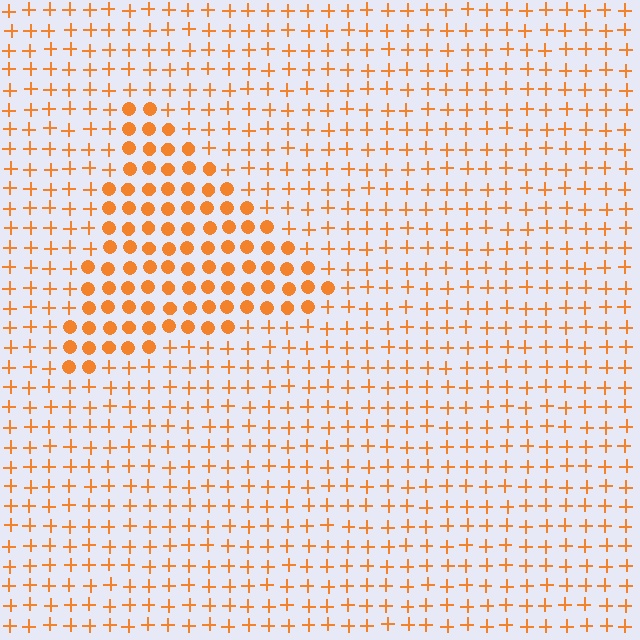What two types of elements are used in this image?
The image uses circles inside the triangle region and plus signs outside it.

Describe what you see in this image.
The image is filled with small orange elements arranged in a uniform grid. A triangle-shaped region contains circles, while the surrounding area contains plus signs. The boundary is defined purely by the change in element shape.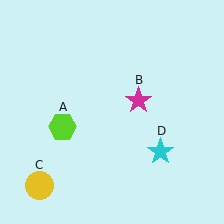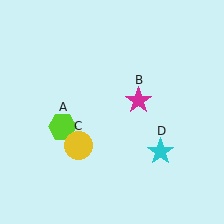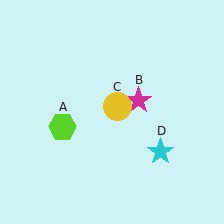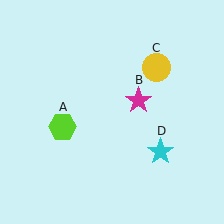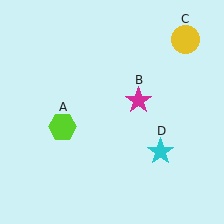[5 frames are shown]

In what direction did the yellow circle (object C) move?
The yellow circle (object C) moved up and to the right.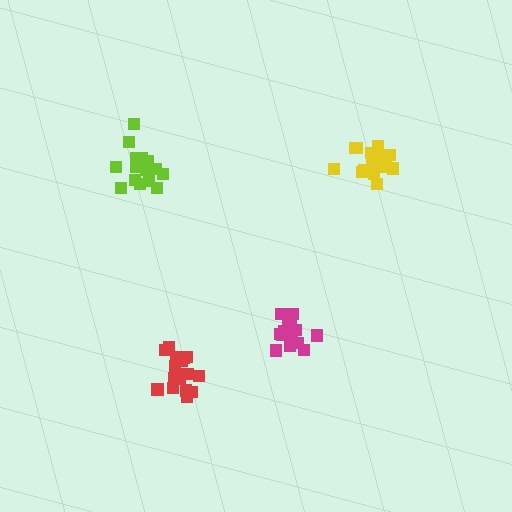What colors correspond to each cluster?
The clusters are colored: red, yellow, lime, magenta.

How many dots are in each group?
Group 1: 17 dots, Group 2: 19 dots, Group 3: 18 dots, Group 4: 15 dots (69 total).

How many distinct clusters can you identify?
There are 4 distinct clusters.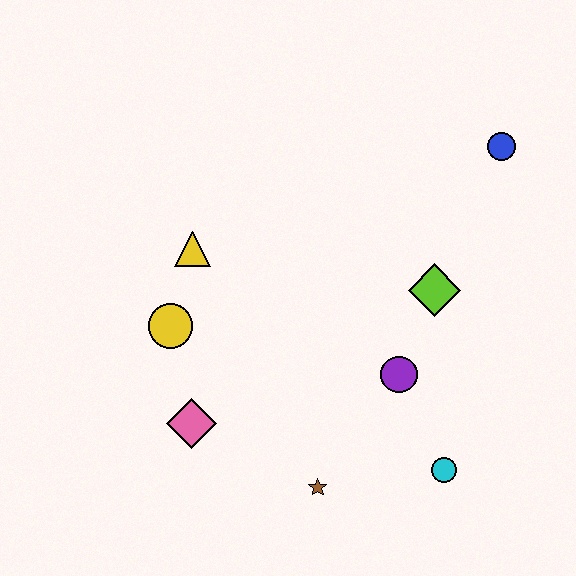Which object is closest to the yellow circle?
The yellow triangle is closest to the yellow circle.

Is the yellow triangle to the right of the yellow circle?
Yes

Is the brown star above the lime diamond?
No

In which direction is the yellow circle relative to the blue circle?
The yellow circle is to the left of the blue circle.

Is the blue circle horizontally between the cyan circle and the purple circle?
No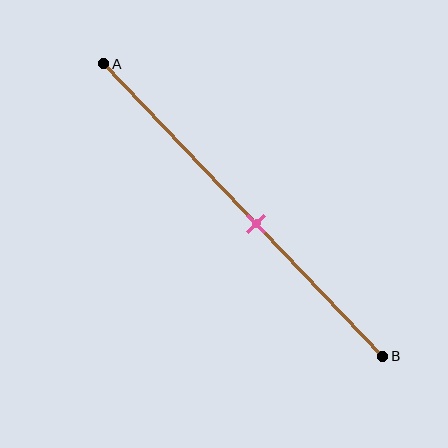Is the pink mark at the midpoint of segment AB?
No, the mark is at about 55% from A, not at the 50% midpoint.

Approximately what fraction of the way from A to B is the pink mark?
The pink mark is approximately 55% of the way from A to B.